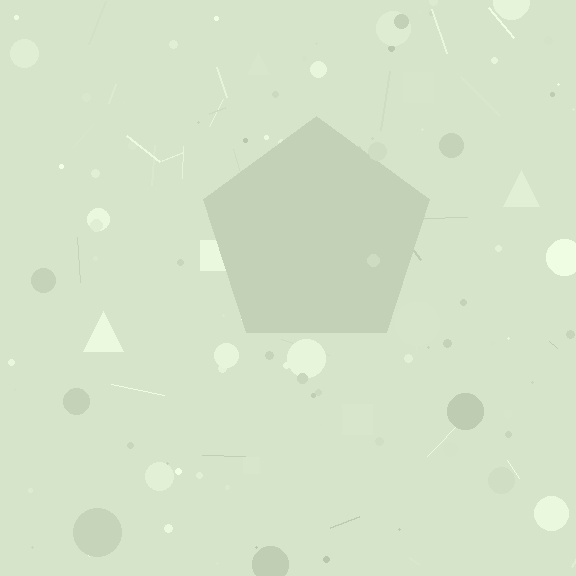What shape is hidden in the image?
A pentagon is hidden in the image.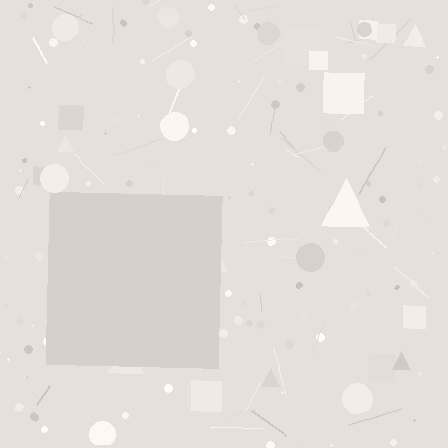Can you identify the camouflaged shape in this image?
The camouflaged shape is a square.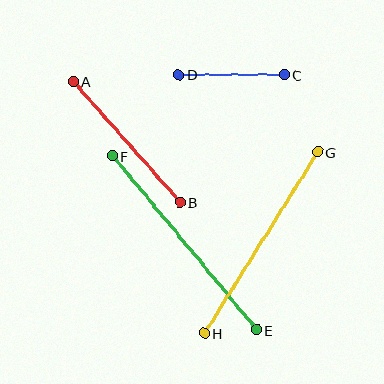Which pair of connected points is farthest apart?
Points E and F are farthest apart.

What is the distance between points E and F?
The distance is approximately 226 pixels.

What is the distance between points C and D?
The distance is approximately 106 pixels.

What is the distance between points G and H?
The distance is approximately 214 pixels.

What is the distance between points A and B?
The distance is approximately 161 pixels.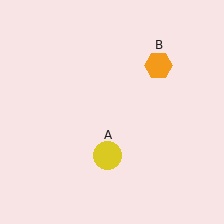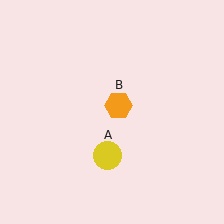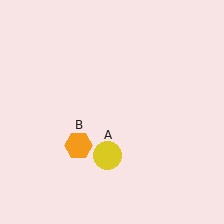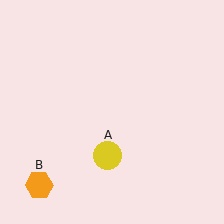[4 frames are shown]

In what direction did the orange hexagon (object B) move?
The orange hexagon (object B) moved down and to the left.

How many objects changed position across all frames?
1 object changed position: orange hexagon (object B).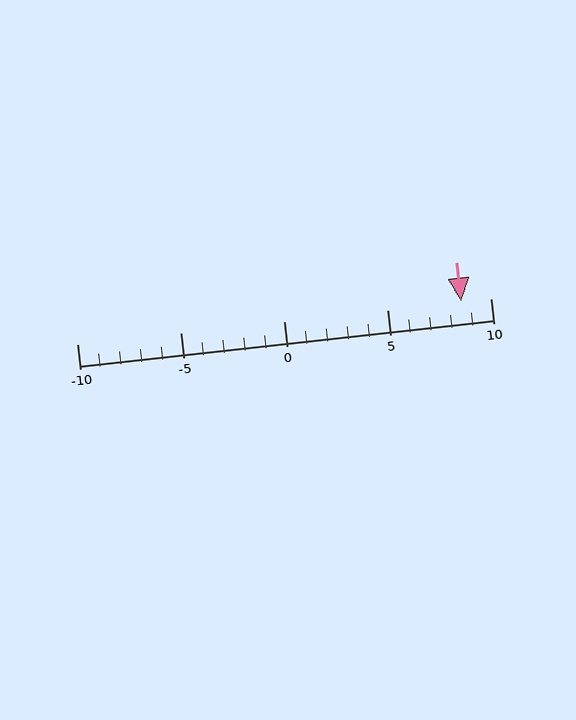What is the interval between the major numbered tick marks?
The major tick marks are spaced 5 units apart.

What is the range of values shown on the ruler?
The ruler shows values from -10 to 10.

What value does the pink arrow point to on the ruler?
The pink arrow points to approximately 9.